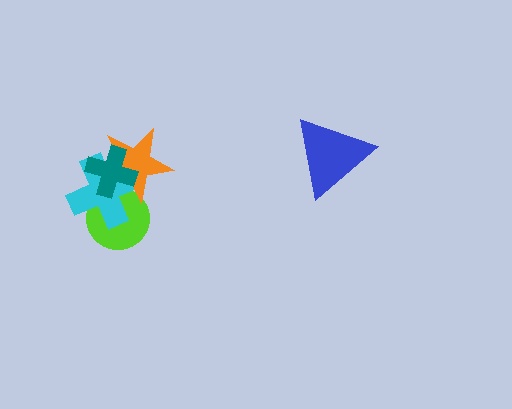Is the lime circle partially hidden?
Yes, it is partially covered by another shape.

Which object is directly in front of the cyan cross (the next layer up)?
The orange star is directly in front of the cyan cross.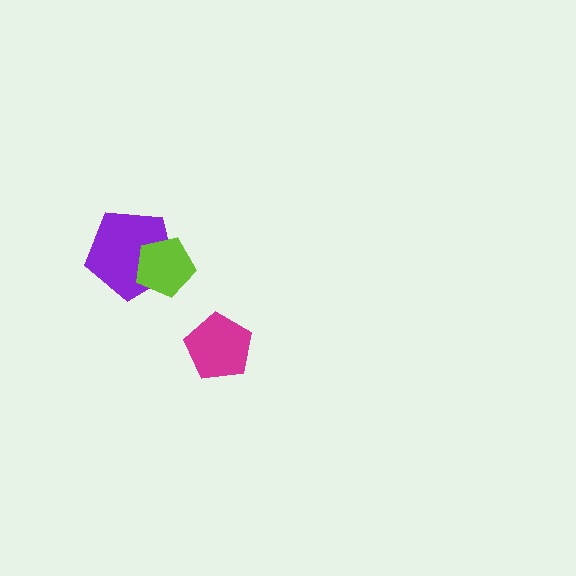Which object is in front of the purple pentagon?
The lime pentagon is in front of the purple pentagon.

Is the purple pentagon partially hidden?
Yes, it is partially covered by another shape.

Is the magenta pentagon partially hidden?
No, no other shape covers it.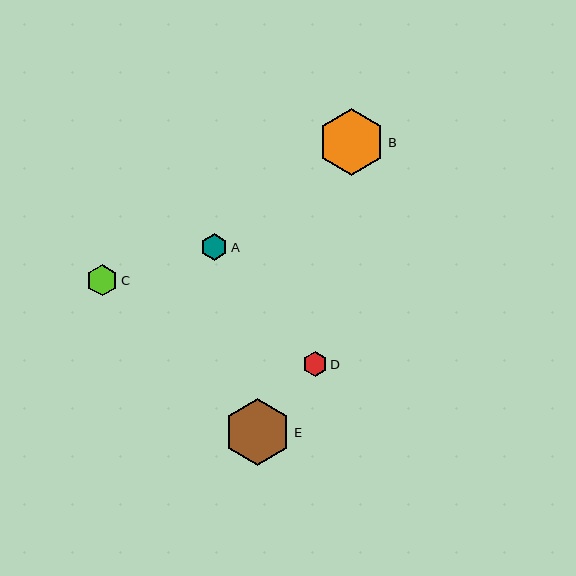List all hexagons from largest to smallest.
From largest to smallest: B, E, C, A, D.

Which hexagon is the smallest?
Hexagon D is the smallest with a size of approximately 25 pixels.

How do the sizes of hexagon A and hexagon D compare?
Hexagon A and hexagon D are approximately the same size.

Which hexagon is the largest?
Hexagon B is the largest with a size of approximately 68 pixels.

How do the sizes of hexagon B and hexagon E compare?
Hexagon B and hexagon E are approximately the same size.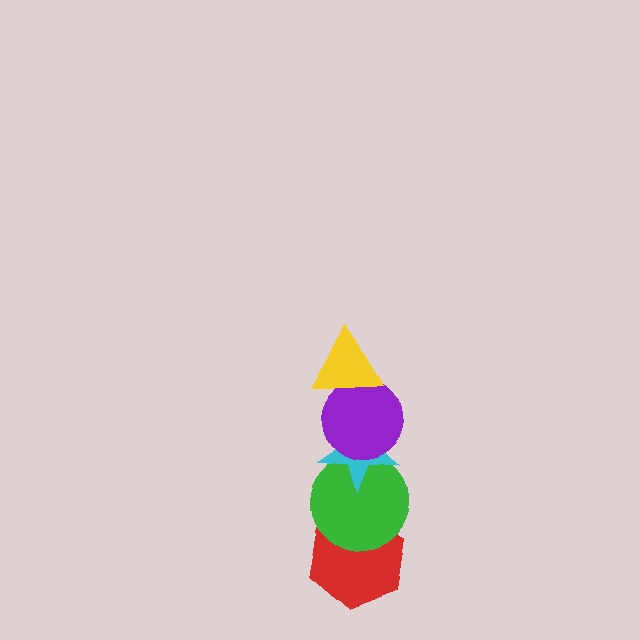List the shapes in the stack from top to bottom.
From top to bottom: the yellow triangle, the purple circle, the cyan star, the green circle, the red hexagon.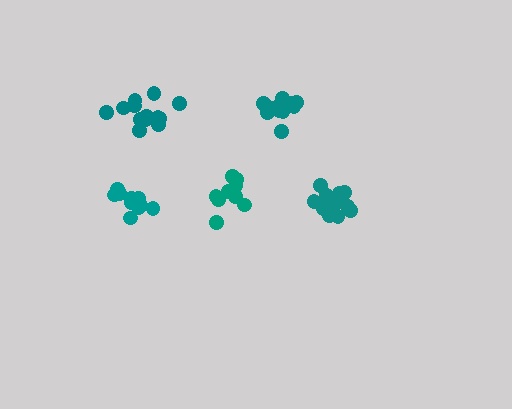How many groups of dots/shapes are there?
There are 5 groups.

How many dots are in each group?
Group 1: 10 dots, Group 2: 13 dots, Group 3: 11 dots, Group 4: 13 dots, Group 5: 11 dots (58 total).